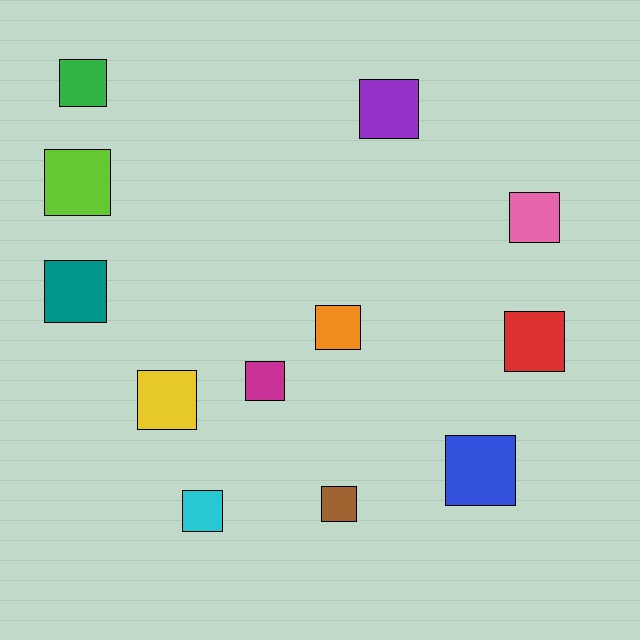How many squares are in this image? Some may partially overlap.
There are 12 squares.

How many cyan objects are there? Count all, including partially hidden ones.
There is 1 cyan object.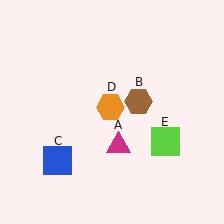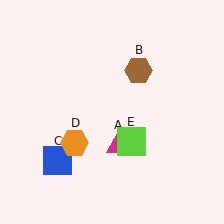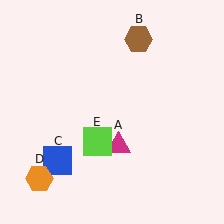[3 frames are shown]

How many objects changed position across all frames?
3 objects changed position: brown hexagon (object B), orange hexagon (object D), lime square (object E).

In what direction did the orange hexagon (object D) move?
The orange hexagon (object D) moved down and to the left.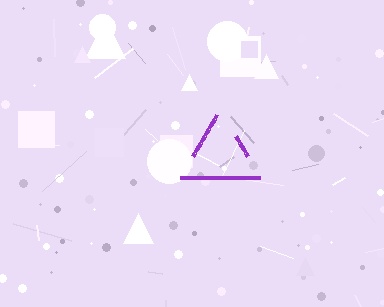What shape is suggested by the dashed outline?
The dashed outline suggests a triangle.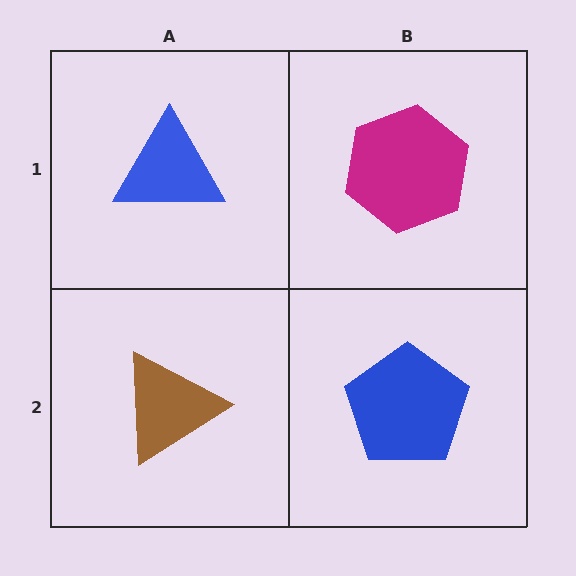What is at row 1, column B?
A magenta hexagon.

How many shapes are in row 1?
2 shapes.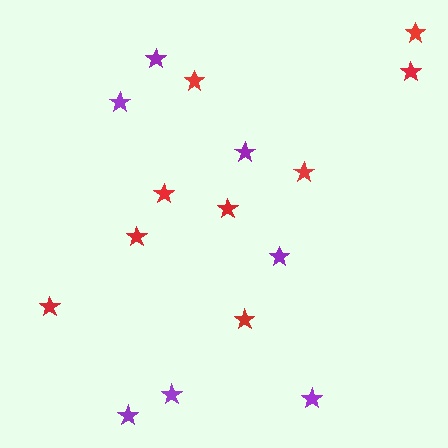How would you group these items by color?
There are 2 groups: one group of purple stars (7) and one group of red stars (9).